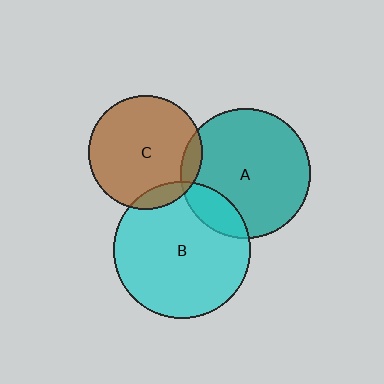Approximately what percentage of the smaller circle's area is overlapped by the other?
Approximately 10%.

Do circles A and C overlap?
Yes.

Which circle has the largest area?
Circle B (cyan).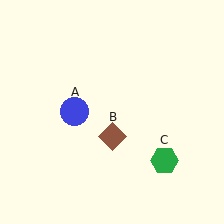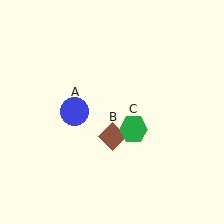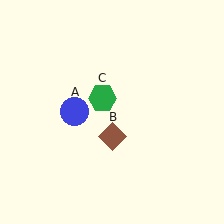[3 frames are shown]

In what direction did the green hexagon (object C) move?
The green hexagon (object C) moved up and to the left.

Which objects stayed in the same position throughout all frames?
Blue circle (object A) and brown diamond (object B) remained stationary.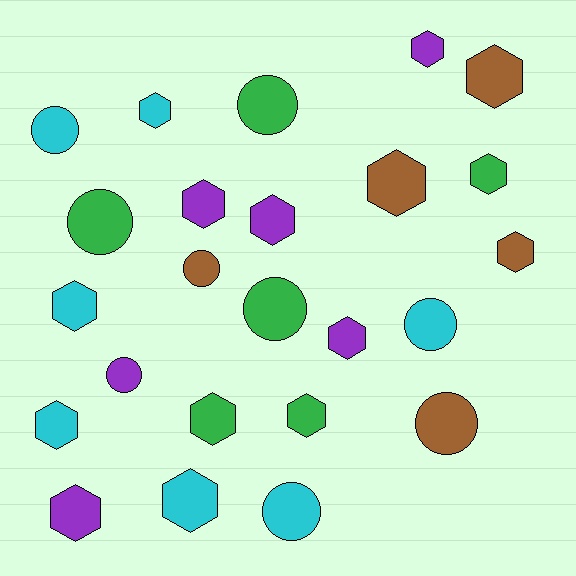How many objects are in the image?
There are 24 objects.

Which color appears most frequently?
Cyan, with 7 objects.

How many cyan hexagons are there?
There are 4 cyan hexagons.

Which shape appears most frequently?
Hexagon, with 15 objects.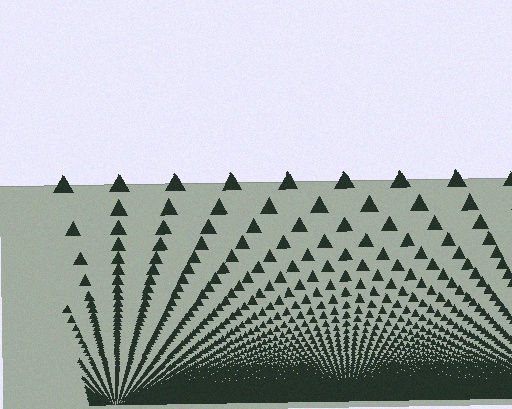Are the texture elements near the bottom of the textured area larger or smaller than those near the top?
Smaller. The gradient is inverted — elements near the bottom are smaller and denser.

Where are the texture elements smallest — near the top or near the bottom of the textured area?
Near the bottom.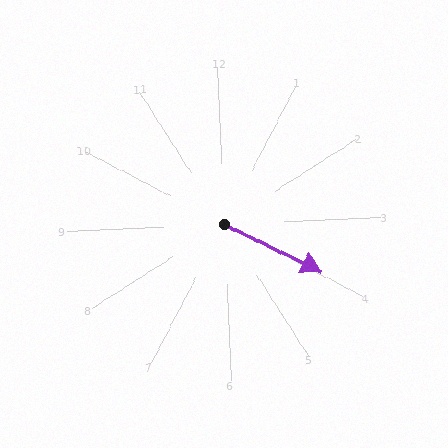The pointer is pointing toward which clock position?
Roughly 4 o'clock.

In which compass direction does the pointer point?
Southeast.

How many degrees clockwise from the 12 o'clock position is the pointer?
Approximately 119 degrees.